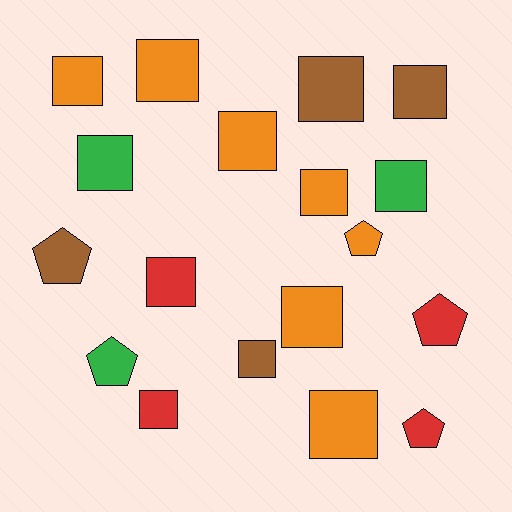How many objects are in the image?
There are 18 objects.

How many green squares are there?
There are 2 green squares.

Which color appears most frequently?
Orange, with 7 objects.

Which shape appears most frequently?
Square, with 13 objects.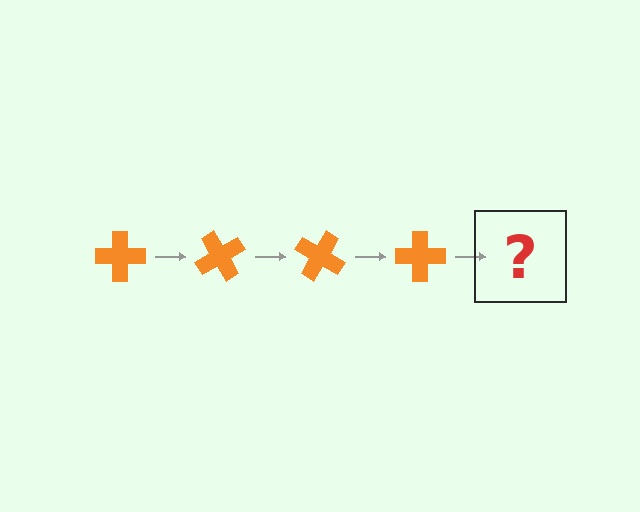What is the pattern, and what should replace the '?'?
The pattern is that the cross rotates 60 degrees each step. The '?' should be an orange cross rotated 240 degrees.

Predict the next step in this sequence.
The next step is an orange cross rotated 240 degrees.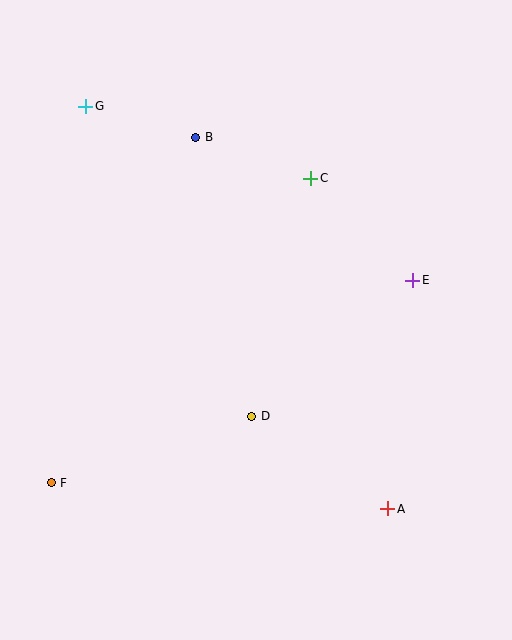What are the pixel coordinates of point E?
Point E is at (413, 280).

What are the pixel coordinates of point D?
Point D is at (252, 416).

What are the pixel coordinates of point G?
Point G is at (86, 106).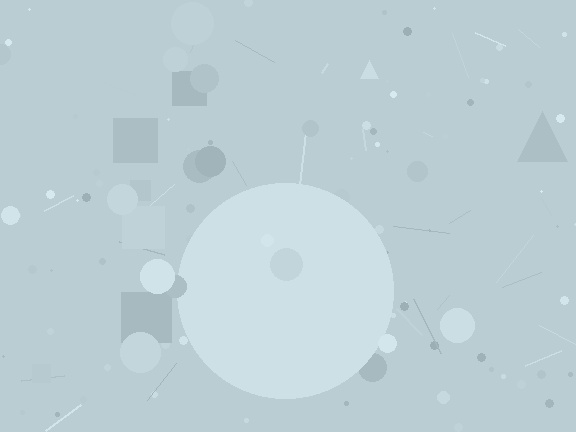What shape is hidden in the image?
A circle is hidden in the image.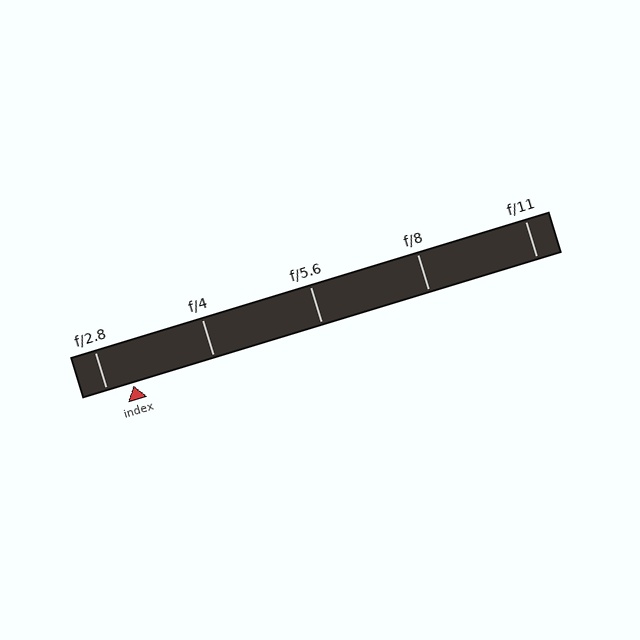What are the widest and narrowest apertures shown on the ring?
The widest aperture shown is f/2.8 and the narrowest is f/11.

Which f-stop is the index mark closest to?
The index mark is closest to f/2.8.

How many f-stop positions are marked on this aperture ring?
There are 5 f-stop positions marked.